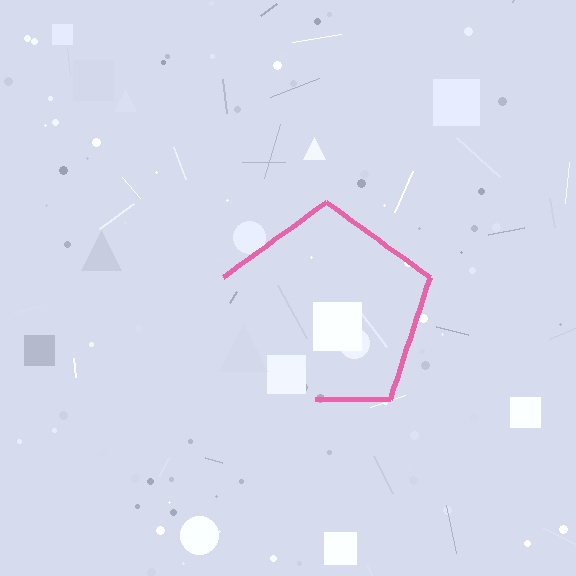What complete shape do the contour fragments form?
The contour fragments form a pentagon.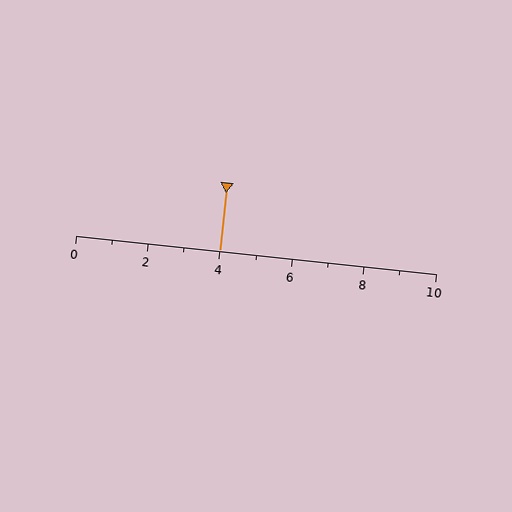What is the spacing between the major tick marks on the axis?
The major ticks are spaced 2 apart.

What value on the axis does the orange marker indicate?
The marker indicates approximately 4.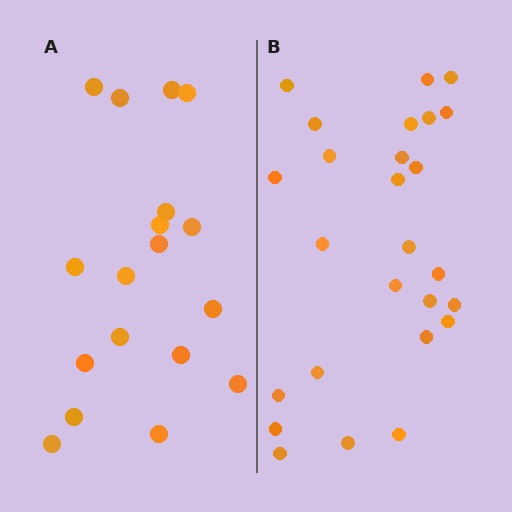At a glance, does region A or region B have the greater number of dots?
Region B (the right region) has more dots.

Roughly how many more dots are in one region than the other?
Region B has roughly 8 or so more dots than region A.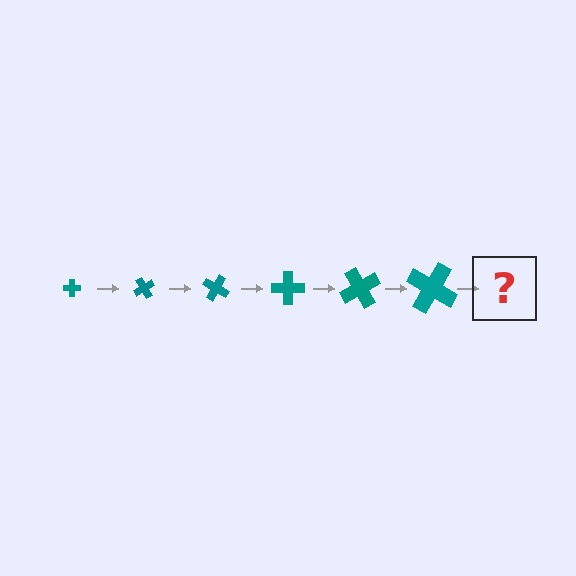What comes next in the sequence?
The next element should be a cross, larger than the previous one and rotated 360 degrees from the start.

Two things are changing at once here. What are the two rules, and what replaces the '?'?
The two rules are that the cross grows larger each step and it rotates 60 degrees each step. The '?' should be a cross, larger than the previous one and rotated 360 degrees from the start.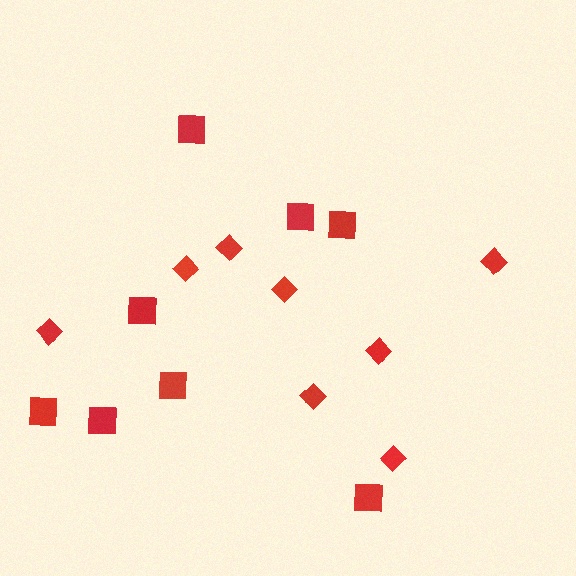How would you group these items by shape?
There are 2 groups: one group of diamonds (8) and one group of squares (8).